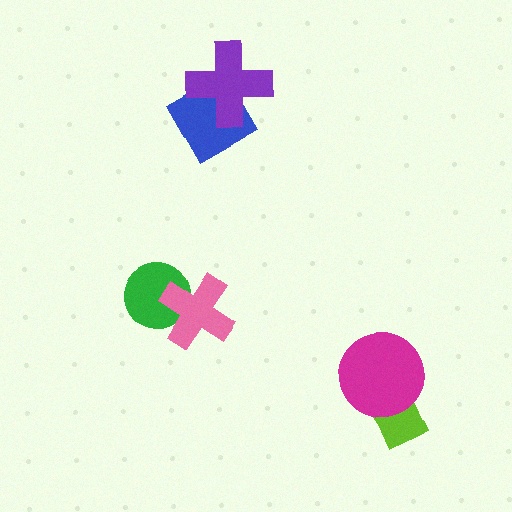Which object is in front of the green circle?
The pink cross is in front of the green circle.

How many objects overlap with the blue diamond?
1 object overlaps with the blue diamond.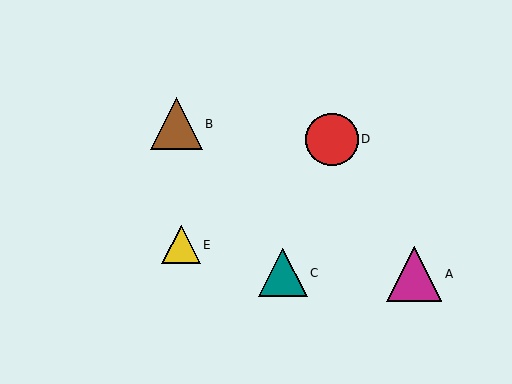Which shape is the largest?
The magenta triangle (labeled A) is the largest.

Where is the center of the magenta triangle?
The center of the magenta triangle is at (414, 274).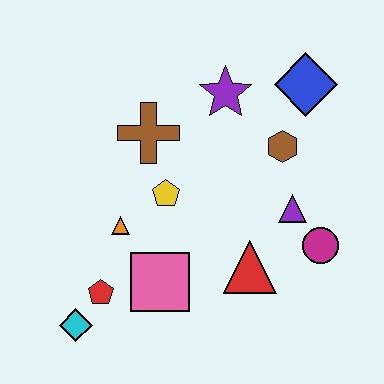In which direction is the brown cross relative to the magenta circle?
The brown cross is to the left of the magenta circle.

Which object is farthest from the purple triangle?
The cyan diamond is farthest from the purple triangle.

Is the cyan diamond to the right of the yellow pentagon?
No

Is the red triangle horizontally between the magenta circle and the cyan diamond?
Yes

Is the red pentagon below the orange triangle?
Yes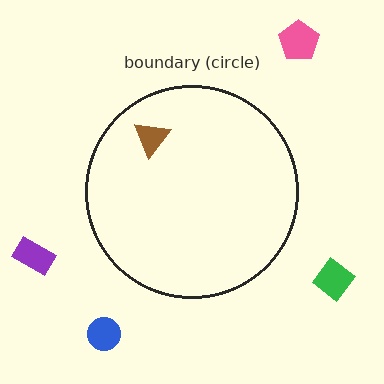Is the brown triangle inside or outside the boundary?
Inside.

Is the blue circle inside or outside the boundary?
Outside.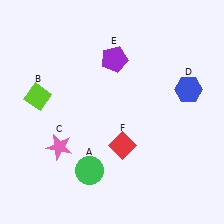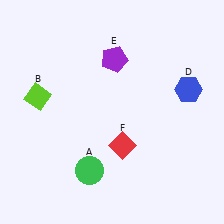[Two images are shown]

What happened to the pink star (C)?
The pink star (C) was removed in Image 2. It was in the bottom-left area of Image 1.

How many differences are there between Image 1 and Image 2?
There is 1 difference between the two images.